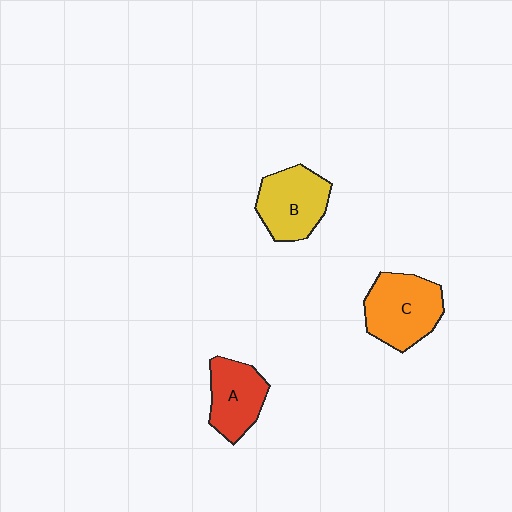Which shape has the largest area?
Shape C (orange).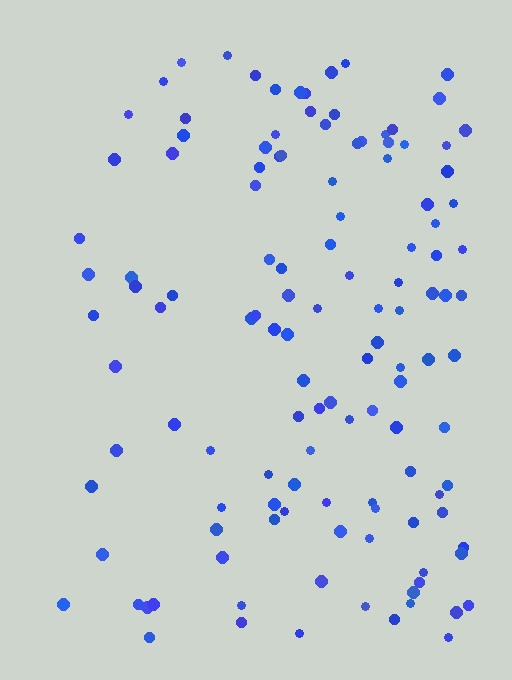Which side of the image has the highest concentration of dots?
The right.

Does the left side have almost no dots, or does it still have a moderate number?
Still a moderate number, just noticeably fewer than the right.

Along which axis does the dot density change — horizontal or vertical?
Horizontal.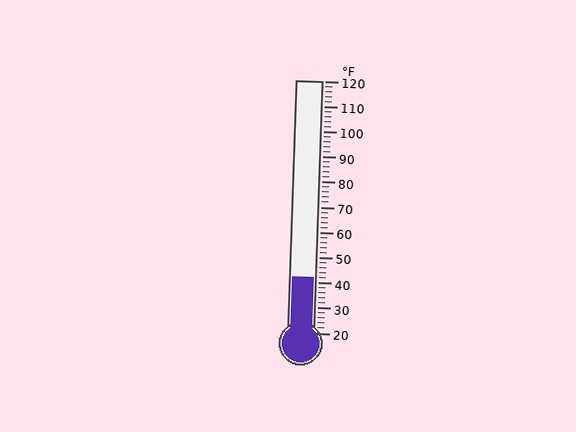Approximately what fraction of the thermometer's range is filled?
The thermometer is filled to approximately 20% of its range.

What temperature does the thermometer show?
The thermometer shows approximately 42°F.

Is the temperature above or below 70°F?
The temperature is below 70°F.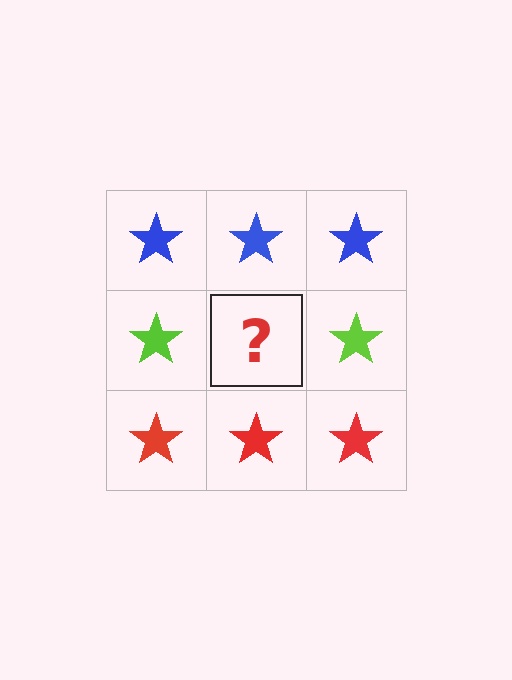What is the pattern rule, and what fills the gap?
The rule is that each row has a consistent color. The gap should be filled with a lime star.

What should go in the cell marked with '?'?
The missing cell should contain a lime star.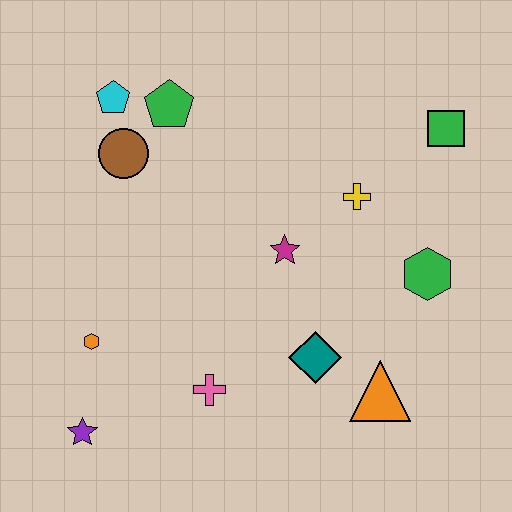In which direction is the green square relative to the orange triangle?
The green square is above the orange triangle.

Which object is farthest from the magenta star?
The purple star is farthest from the magenta star.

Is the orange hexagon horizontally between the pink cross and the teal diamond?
No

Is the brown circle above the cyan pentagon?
No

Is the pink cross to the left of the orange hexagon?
No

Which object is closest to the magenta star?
The yellow cross is closest to the magenta star.